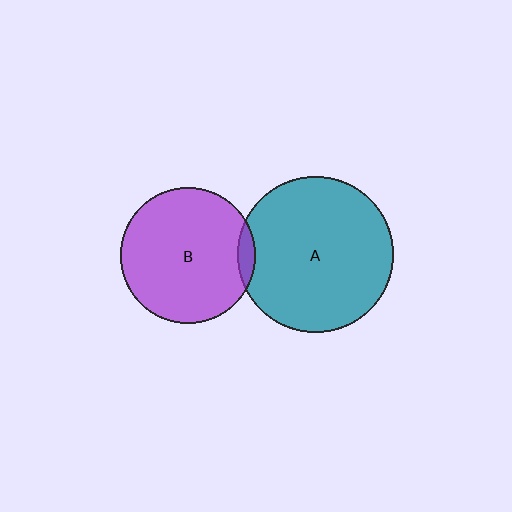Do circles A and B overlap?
Yes.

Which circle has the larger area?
Circle A (teal).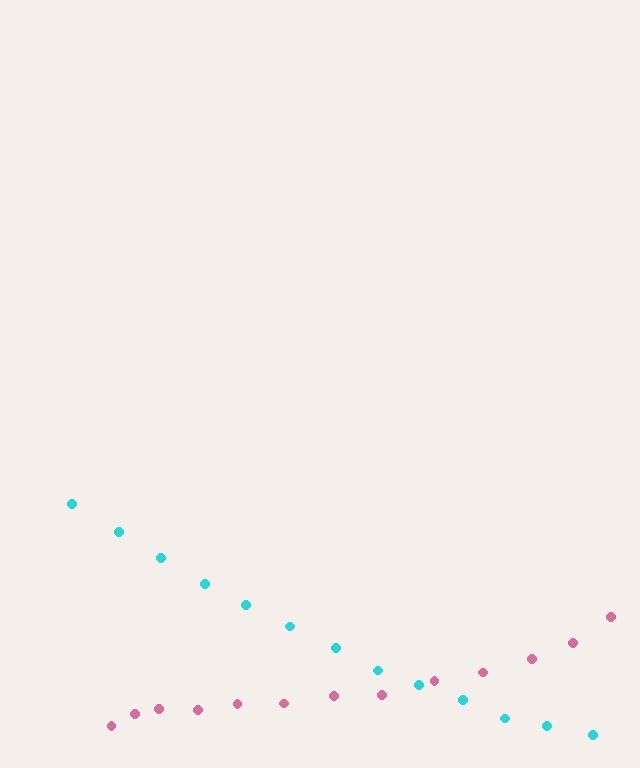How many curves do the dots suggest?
There are 2 distinct paths.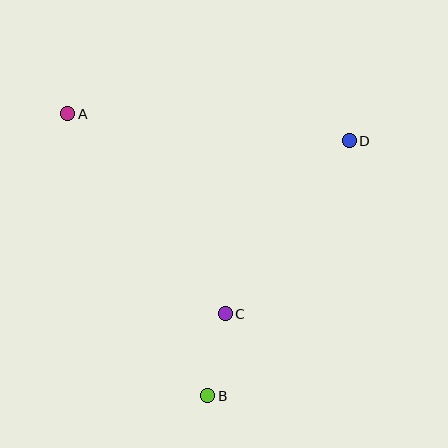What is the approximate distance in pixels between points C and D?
The distance between C and D is approximately 213 pixels.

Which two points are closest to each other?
Points B and C are closest to each other.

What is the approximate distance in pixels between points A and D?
The distance between A and D is approximately 283 pixels.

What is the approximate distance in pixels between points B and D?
The distance between B and D is approximately 292 pixels.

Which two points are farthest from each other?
Points A and B are farthest from each other.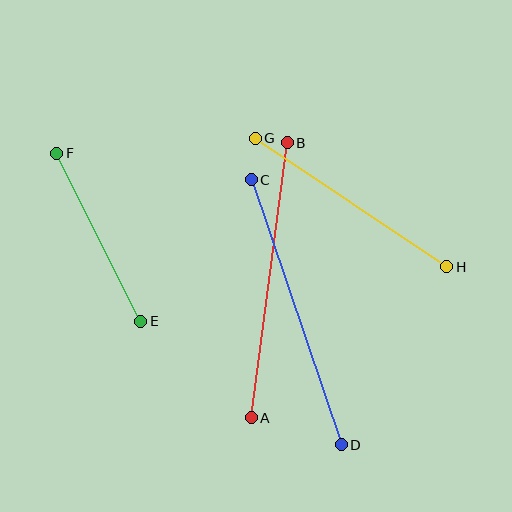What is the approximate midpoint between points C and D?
The midpoint is at approximately (296, 312) pixels.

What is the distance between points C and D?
The distance is approximately 279 pixels.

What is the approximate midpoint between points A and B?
The midpoint is at approximately (269, 280) pixels.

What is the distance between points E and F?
The distance is approximately 188 pixels.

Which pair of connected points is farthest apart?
Points C and D are farthest apart.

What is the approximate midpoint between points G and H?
The midpoint is at approximately (351, 203) pixels.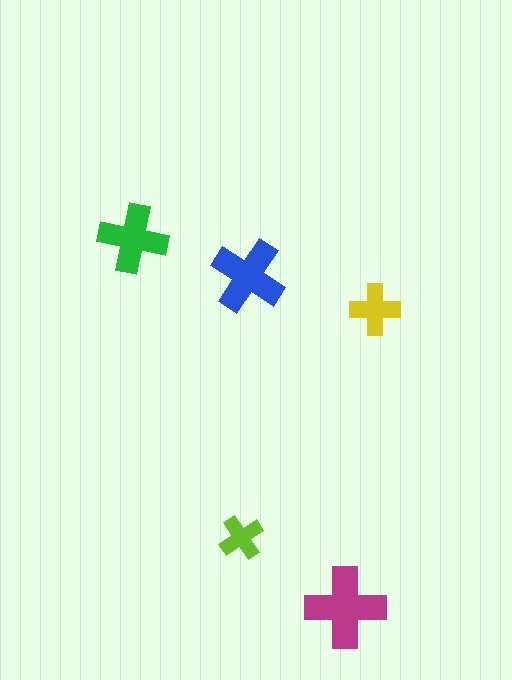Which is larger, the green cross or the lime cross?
The green one.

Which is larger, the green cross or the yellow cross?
The green one.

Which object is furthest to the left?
The green cross is leftmost.